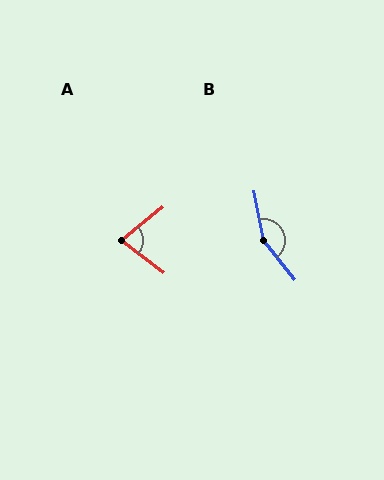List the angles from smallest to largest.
A (75°), B (152°).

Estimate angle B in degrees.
Approximately 152 degrees.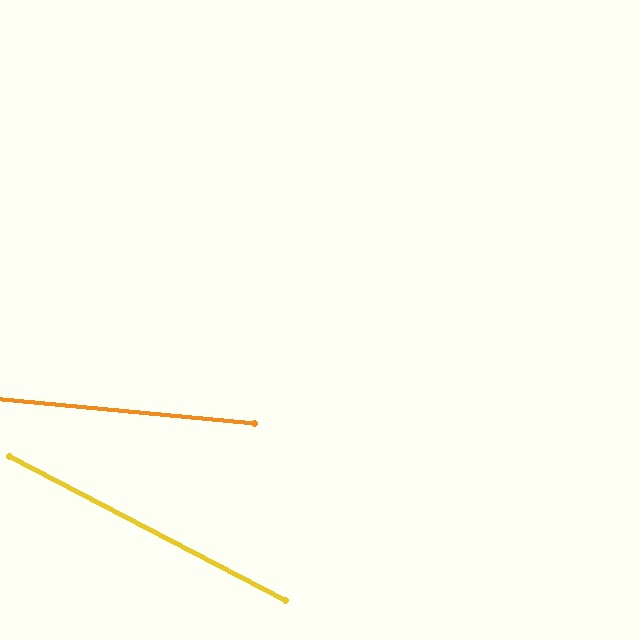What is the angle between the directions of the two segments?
Approximately 22 degrees.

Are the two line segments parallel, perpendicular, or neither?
Neither parallel nor perpendicular — they differ by about 22°.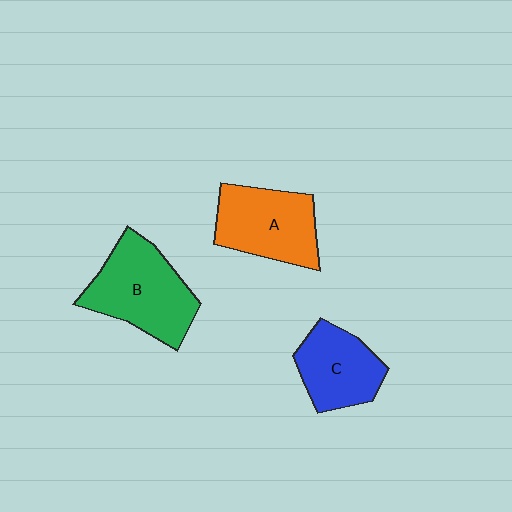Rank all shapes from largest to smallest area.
From largest to smallest: B (green), A (orange), C (blue).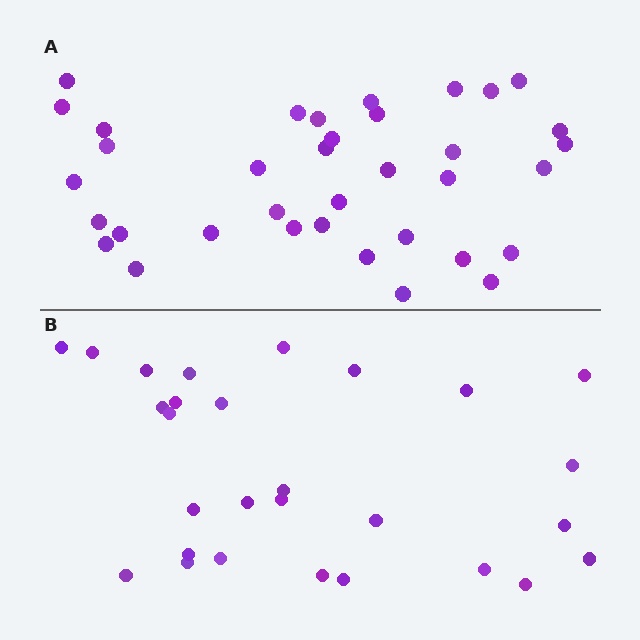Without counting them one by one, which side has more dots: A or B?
Region A (the top region) has more dots.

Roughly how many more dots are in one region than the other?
Region A has roughly 8 or so more dots than region B.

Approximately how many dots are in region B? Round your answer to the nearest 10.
About 30 dots. (The exact count is 28, which rounds to 30.)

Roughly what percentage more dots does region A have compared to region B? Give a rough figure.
About 30% more.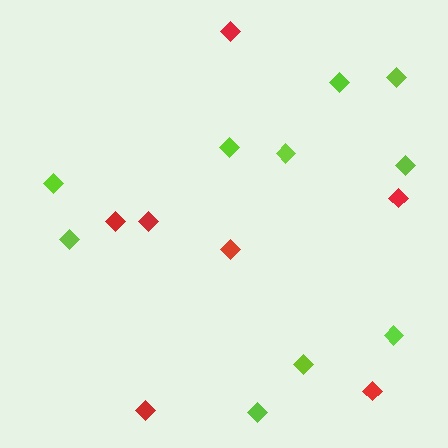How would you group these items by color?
There are 2 groups: one group of lime diamonds (10) and one group of red diamonds (7).